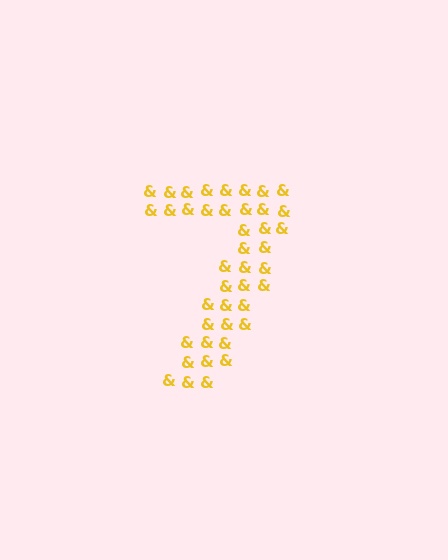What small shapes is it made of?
It is made of small ampersands.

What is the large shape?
The large shape is the digit 7.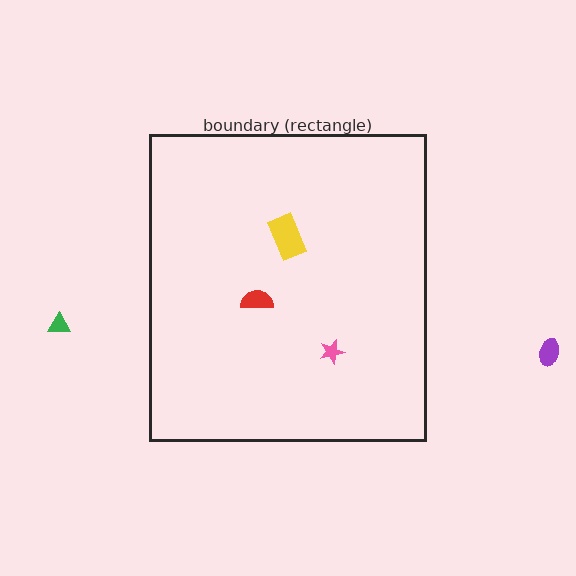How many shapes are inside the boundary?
3 inside, 2 outside.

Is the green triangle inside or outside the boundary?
Outside.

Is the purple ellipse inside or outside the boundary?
Outside.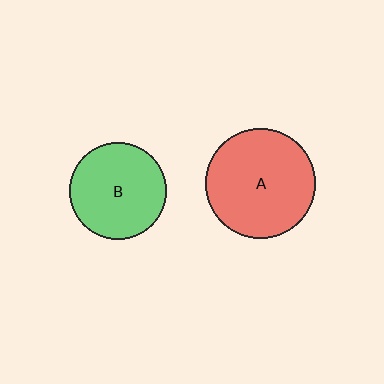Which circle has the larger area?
Circle A (red).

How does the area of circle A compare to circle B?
Approximately 1.3 times.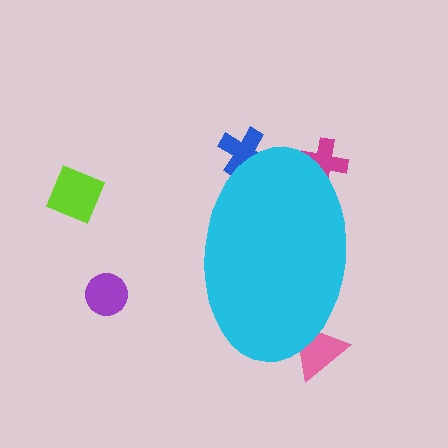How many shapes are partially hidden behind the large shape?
3 shapes are partially hidden.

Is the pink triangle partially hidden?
Yes, the pink triangle is partially hidden behind the cyan ellipse.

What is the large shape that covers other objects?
A cyan ellipse.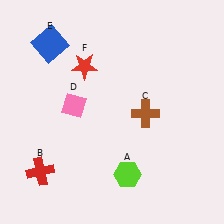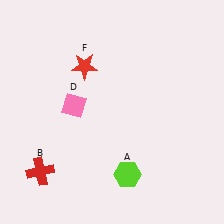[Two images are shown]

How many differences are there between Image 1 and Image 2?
There are 2 differences between the two images.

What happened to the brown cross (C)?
The brown cross (C) was removed in Image 2. It was in the bottom-right area of Image 1.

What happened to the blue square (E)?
The blue square (E) was removed in Image 2. It was in the top-left area of Image 1.